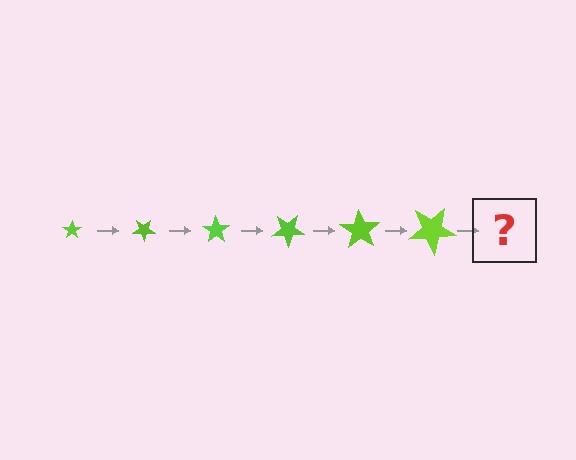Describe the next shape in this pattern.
It should be a star, larger than the previous one and rotated 210 degrees from the start.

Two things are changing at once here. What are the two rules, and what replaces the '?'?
The two rules are that the star grows larger each step and it rotates 35 degrees each step. The '?' should be a star, larger than the previous one and rotated 210 degrees from the start.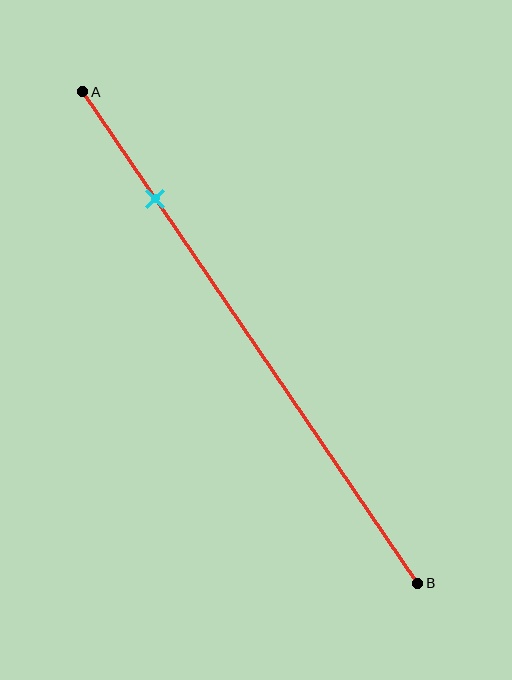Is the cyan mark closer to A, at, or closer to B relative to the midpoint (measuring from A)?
The cyan mark is closer to point A than the midpoint of segment AB.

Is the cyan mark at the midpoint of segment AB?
No, the mark is at about 20% from A, not at the 50% midpoint.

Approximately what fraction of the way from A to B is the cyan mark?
The cyan mark is approximately 20% of the way from A to B.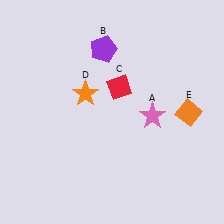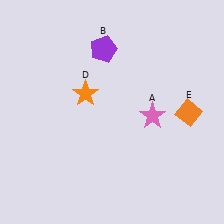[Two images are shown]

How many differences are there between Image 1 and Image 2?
There is 1 difference between the two images.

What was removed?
The red diamond (C) was removed in Image 2.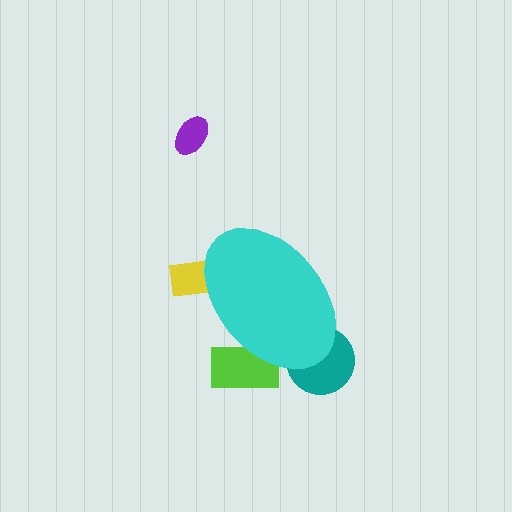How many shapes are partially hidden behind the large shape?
3 shapes are partially hidden.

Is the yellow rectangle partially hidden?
Yes, the yellow rectangle is partially hidden behind the cyan ellipse.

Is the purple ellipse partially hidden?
No, the purple ellipse is fully visible.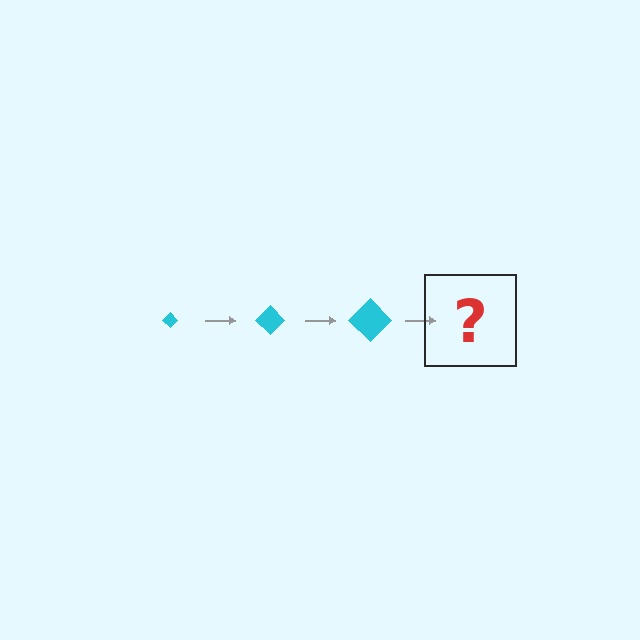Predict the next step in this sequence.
The next step is a cyan diamond, larger than the previous one.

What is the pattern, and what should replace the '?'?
The pattern is that the diamond gets progressively larger each step. The '?' should be a cyan diamond, larger than the previous one.